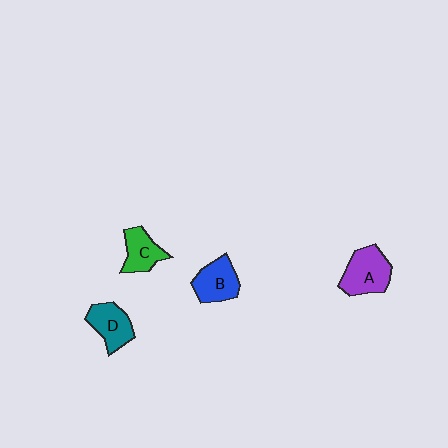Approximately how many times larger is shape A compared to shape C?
Approximately 1.4 times.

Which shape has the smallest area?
Shape C (green).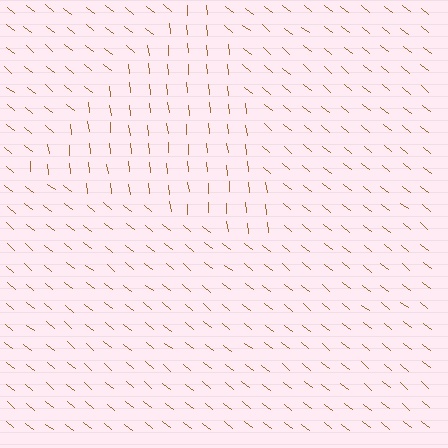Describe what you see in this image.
The image is filled with small brown line segments. A triangle region in the image has lines oriented differently from the surrounding lines, creating a visible texture boundary.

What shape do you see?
I see a triangle.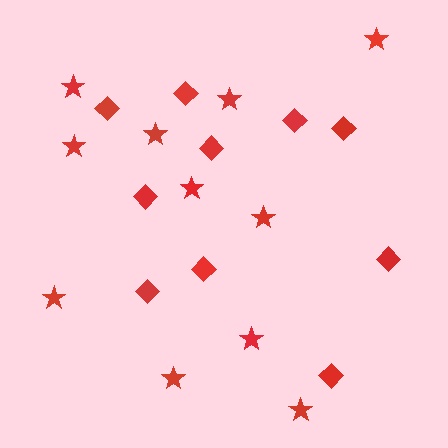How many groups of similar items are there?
There are 2 groups: one group of stars (11) and one group of diamonds (10).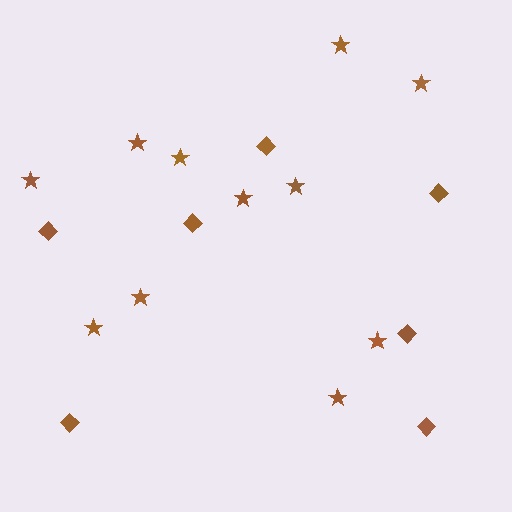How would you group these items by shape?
There are 2 groups: one group of stars (11) and one group of diamonds (7).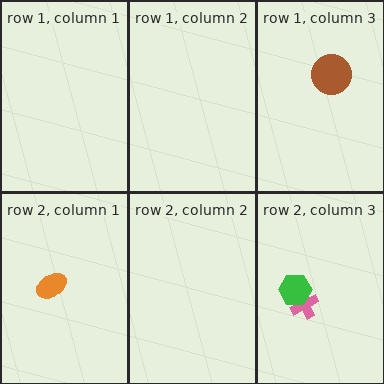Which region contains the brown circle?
The row 1, column 3 region.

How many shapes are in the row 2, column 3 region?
2.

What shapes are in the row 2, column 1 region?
The orange ellipse.